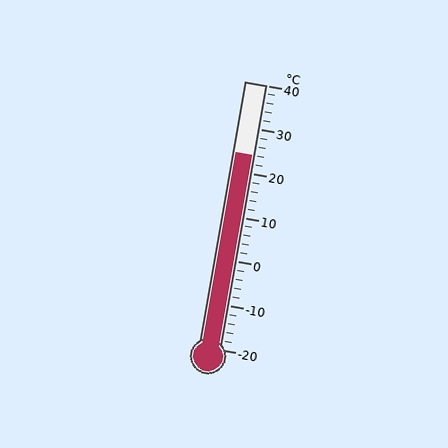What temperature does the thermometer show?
The thermometer shows approximately 24°C.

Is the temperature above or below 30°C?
The temperature is below 30°C.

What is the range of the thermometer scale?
The thermometer scale ranges from -20°C to 40°C.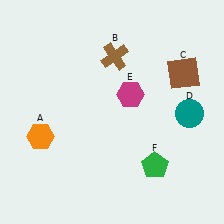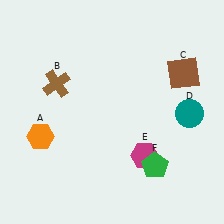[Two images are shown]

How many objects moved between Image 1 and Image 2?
2 objects moved between the two images.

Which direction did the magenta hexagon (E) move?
The magenta hexagon (E) moved down.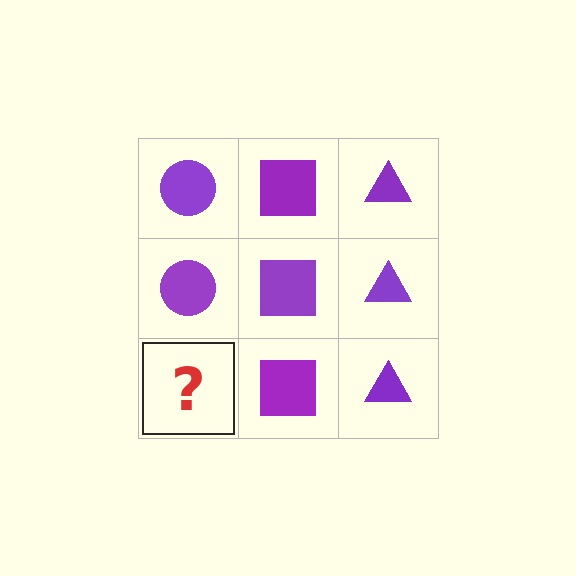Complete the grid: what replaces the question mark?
The question mark should be replaced with a purple circle.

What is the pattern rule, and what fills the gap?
The rule is that each column has a consistent shape. The gap should be filled with a purple circle.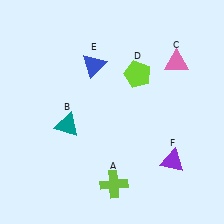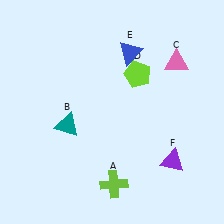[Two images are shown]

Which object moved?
The blue triangle (E) moved right.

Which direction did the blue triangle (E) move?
The blue triangle (E) moved right.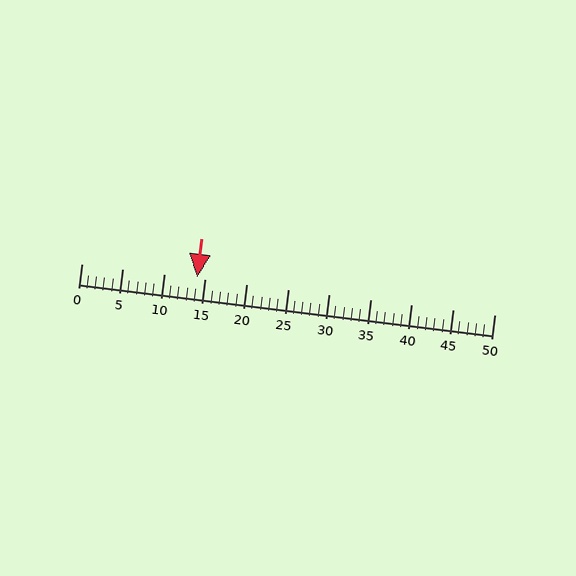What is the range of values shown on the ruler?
The ruler shows values from 0 to 50.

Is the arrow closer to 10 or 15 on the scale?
The arrow is closer to 15.